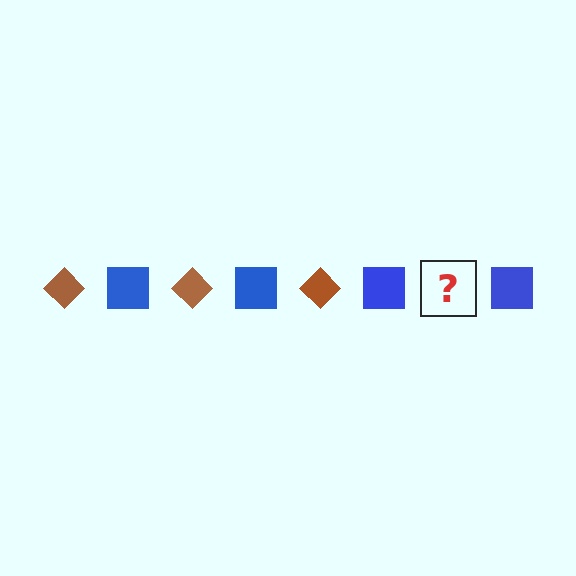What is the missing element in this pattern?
The missing element is a brown diamond.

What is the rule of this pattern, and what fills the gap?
The rule is that the pattern alternates between brown diamond and blue square. The gap should be filled with a brown diamond.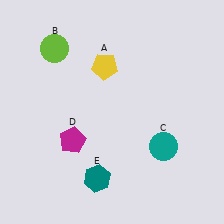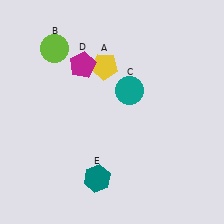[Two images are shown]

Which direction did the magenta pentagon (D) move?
The magenta pentagon (D) moved up.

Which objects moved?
The objects that moved are: the teal circle (C), the magenta pentagon (D).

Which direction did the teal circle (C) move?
The teal circle (C) moved up.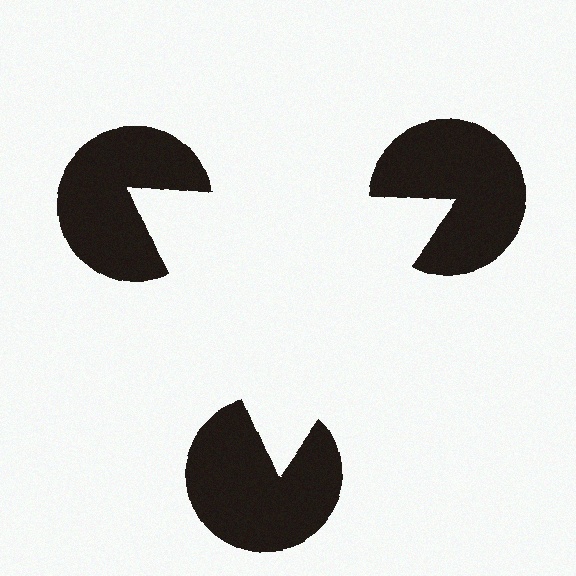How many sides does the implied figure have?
3 sides.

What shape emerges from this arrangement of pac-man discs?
An illusory triangle — its edges are inferred from the aligned wedge cuts in the pac-man discs, not physically drawn.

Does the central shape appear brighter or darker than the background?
It typically appears slightly brighter than the background, even though no actual brightness change is drawn.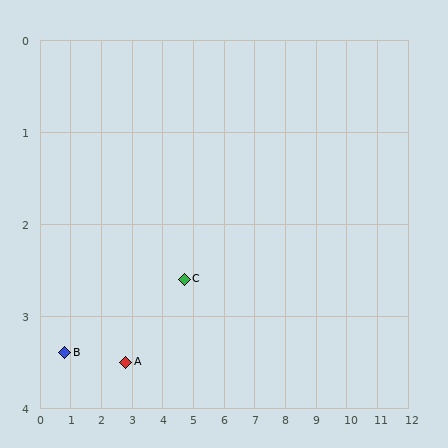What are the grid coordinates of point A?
Point A is at approximately (2.8, 3.5).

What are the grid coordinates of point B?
Point B is at approximately (0.8, 3.4).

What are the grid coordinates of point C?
Point C is at approximately (4.7, 2.6).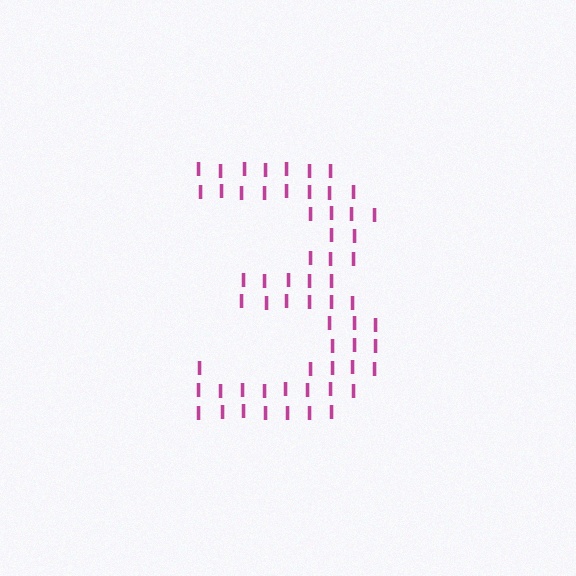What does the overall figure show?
The overall figure shows the digit 3.